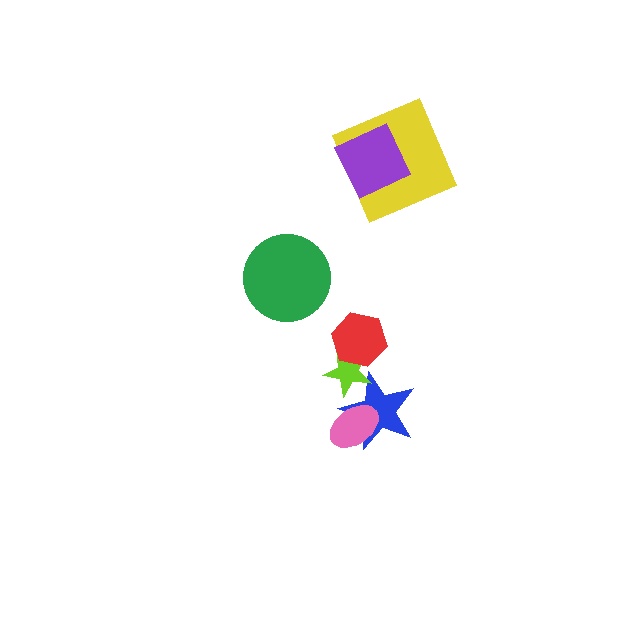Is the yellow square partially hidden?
Yes, it is partially covered by another shape.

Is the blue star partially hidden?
Yes, it is partially covered by another shape.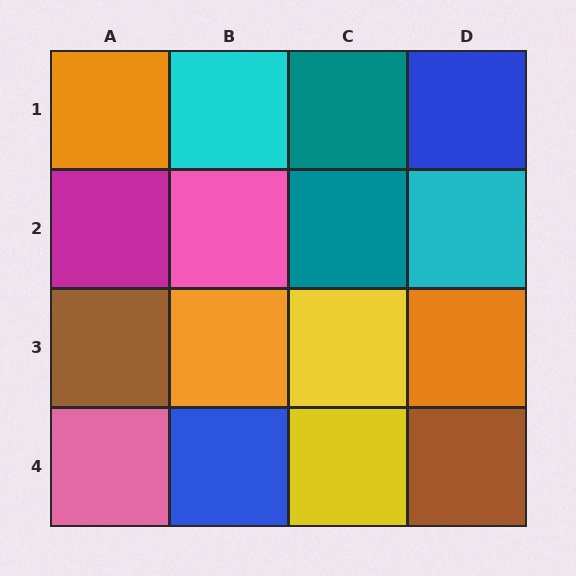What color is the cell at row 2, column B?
Pink.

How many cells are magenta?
1 cell is magenta.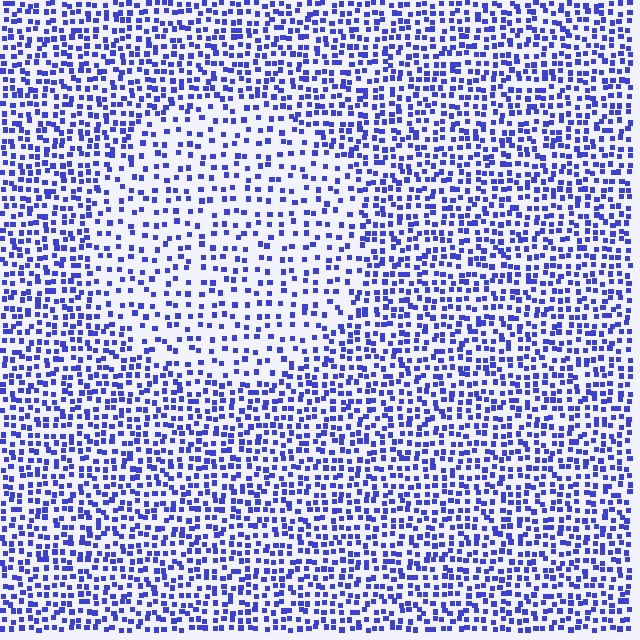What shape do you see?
I see a circle.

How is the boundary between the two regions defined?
The boundary is defined by a change in element density (approximately 1.9x ratio). All elements are the same color, size, and shape.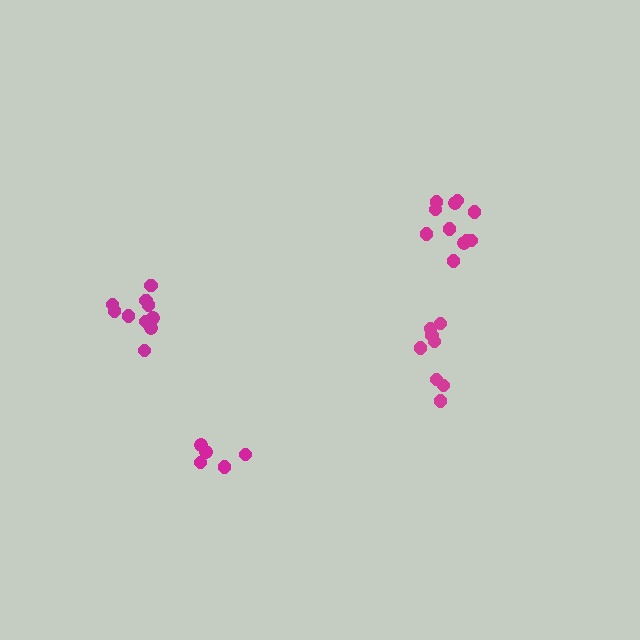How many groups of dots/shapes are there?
There are 4 groups.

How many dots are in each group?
Group 1: 9 dots, Group 2: 11 dots, Group 3: 5 dots, Group 4: 10 dots (35 total).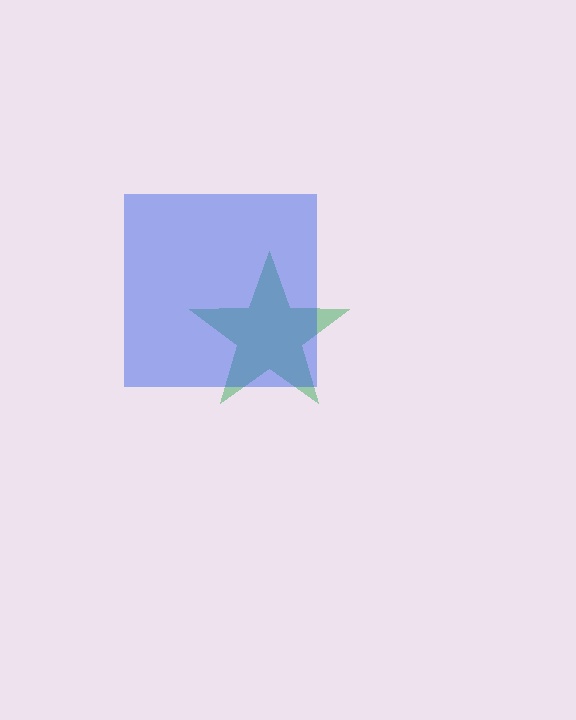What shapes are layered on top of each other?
The layered shapes are: a green star, a blue square.